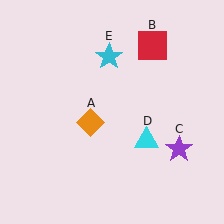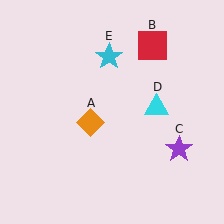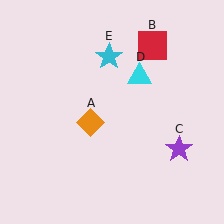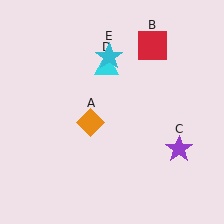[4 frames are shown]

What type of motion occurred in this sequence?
The cyan triangle (object D) rotated counterclockwise around the center of the scene.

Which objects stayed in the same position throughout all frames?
Orange diamond (object A) and red square (object B) and purple star (object C) and cyan star (object E) remained stationary.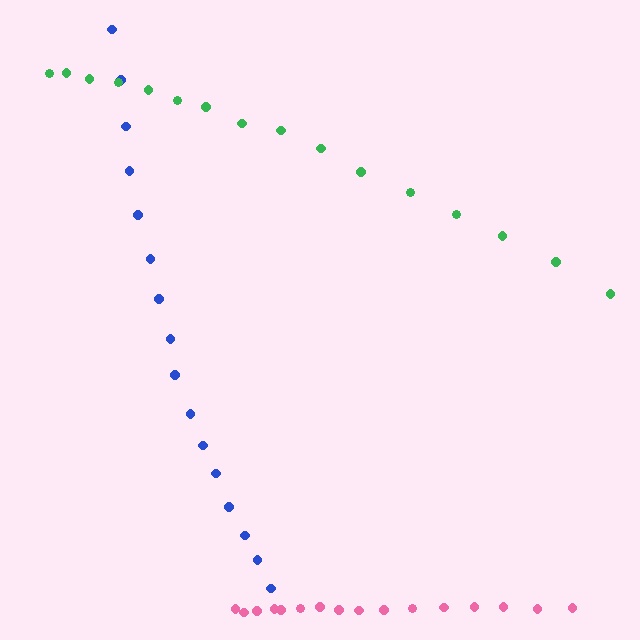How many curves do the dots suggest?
There are 3 distinct paths.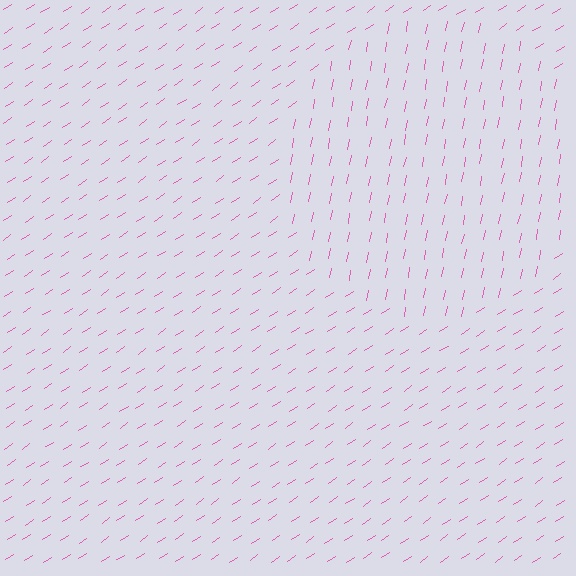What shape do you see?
I see a circle.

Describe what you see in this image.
The image is filled with small pink line segments. A circle region in the image has lines oriented differently from the surrounding lines, creating a visible texture boundary.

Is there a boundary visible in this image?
Yes, there is a texture boundary formed by a change in line orientation.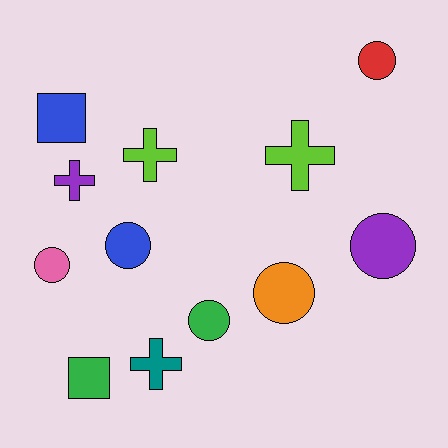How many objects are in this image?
There are 12 objects.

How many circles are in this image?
There are 6 circles.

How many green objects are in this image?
There are 2 green objects.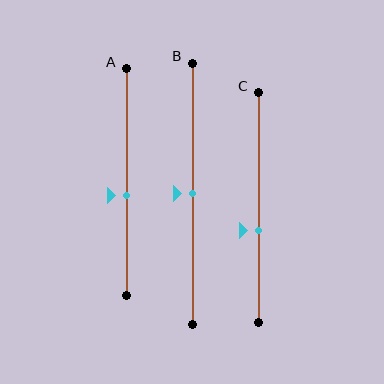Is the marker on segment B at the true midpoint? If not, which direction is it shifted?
Yes, the marker on segment B is at the true midpoint.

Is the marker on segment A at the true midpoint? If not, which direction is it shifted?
No, the marker on segment A is shifted downward by about 6% of the segment length.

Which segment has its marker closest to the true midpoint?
Segment B has its marker closest to the true midpoint.